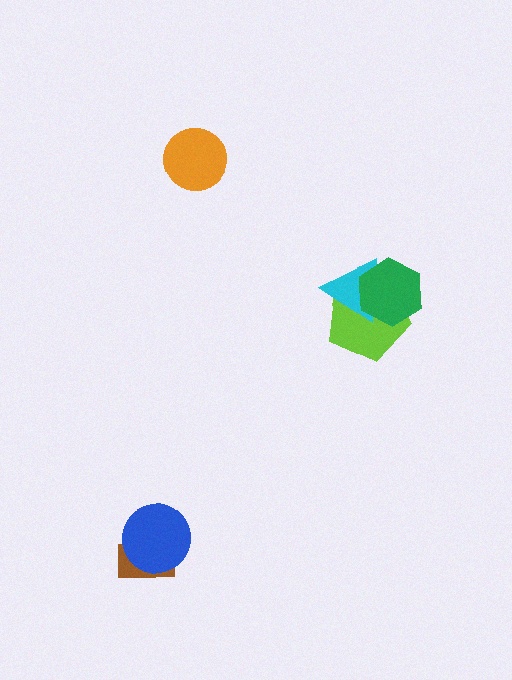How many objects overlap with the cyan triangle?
2 objects overlap with the cyan triangle.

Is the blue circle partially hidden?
No, no other shape covers it.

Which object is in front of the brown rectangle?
The blue circle is in front of the brown rectangle.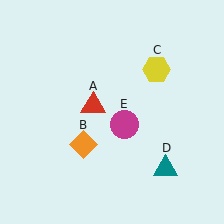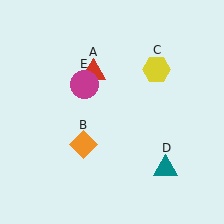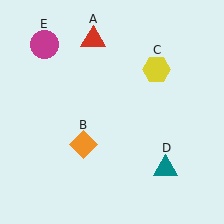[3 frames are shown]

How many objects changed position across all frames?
2 objects changed position: red triangle (object A), magenta circle (object E).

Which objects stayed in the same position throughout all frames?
Orange diamond (object B) and yellow hexagon (object C) and teal triangle (object D) remained stationary.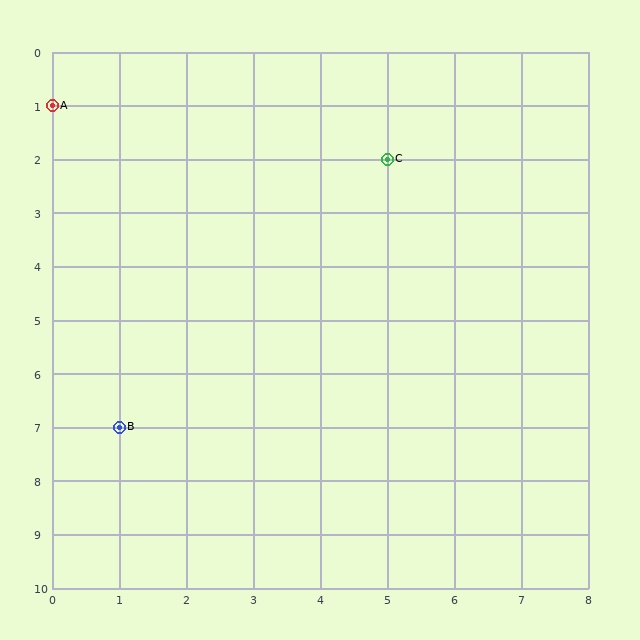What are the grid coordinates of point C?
Point C is at grid coordinates (5, 2).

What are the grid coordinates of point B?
Point B is at grid coordinates (1, 7).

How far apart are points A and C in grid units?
Points A and C are 5 columns and 1 row apart (about 5.1 grid units diagonally).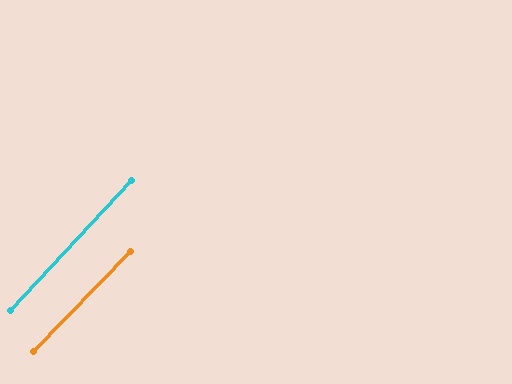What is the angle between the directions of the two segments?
Approximately 1 degree.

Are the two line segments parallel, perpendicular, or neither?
Parallel — their directions differ by only 1.1°.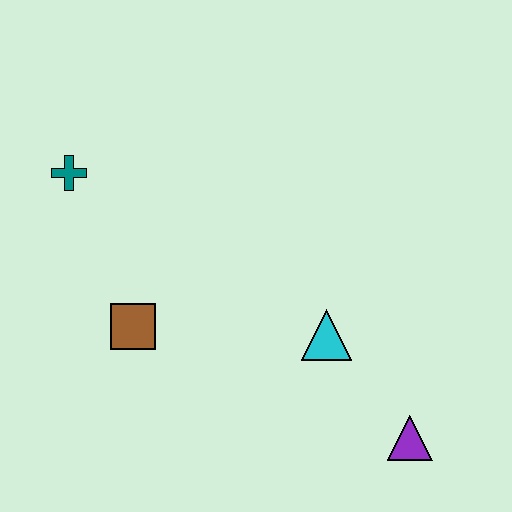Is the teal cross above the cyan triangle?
Yes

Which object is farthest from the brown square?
The purple triangle is farthest from the brown square.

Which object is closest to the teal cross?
The brown square is closest to the teal cross.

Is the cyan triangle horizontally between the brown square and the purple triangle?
Yes